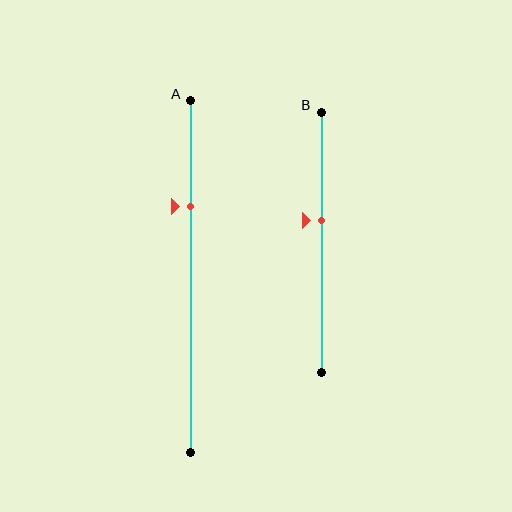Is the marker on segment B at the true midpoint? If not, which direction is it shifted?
No, the marker on segment B is shifted upward by about 8% of the segment length.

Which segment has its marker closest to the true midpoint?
Segment B has its marker closest to the true midpoint.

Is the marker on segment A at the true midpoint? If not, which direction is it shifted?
No, the marker on segment A is shifted upward by about 20% of the segment length.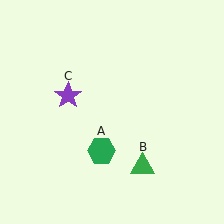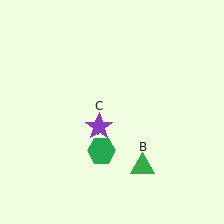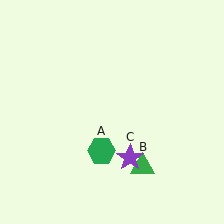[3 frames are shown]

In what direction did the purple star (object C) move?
The purple star (object C) moved down and to the right.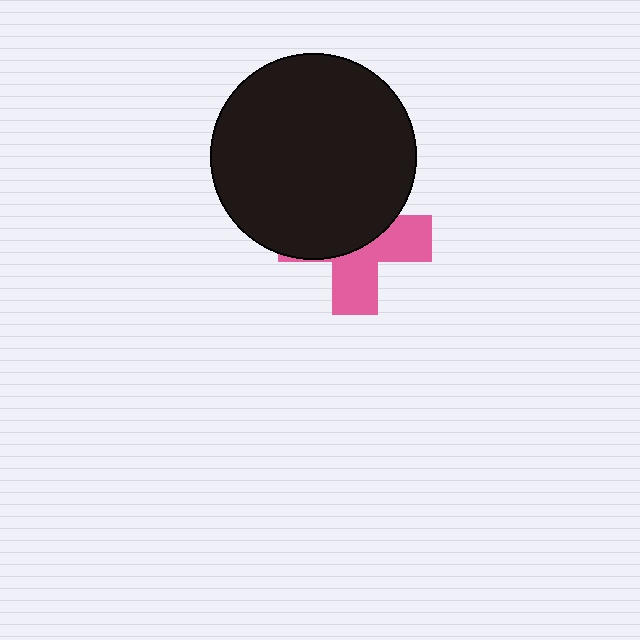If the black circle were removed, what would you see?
You would see the complete pink cross.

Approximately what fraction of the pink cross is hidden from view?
Roughly 55% of the pink cross is hidden behind the black circle.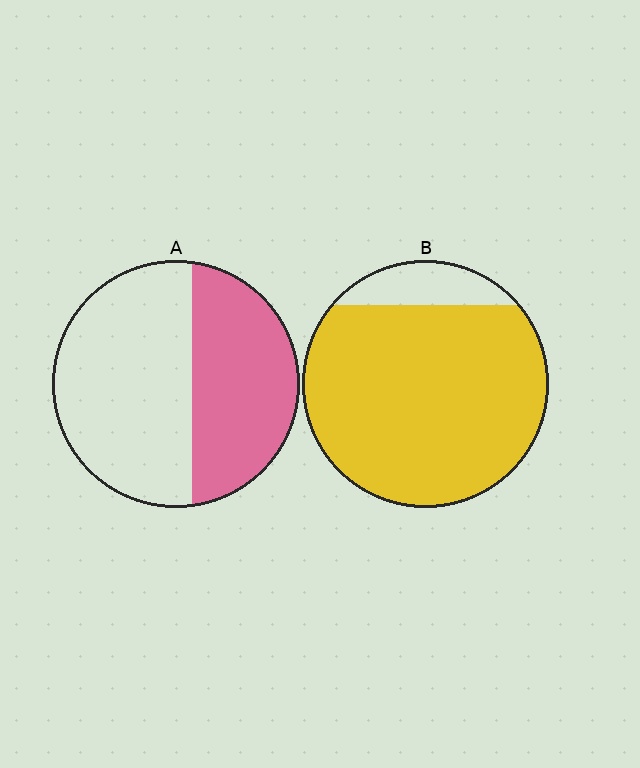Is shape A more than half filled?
No.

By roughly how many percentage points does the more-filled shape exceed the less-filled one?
By roughly 45 percentage points (B over A).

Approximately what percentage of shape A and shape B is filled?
A is approximately 40% and B is approximately 90%.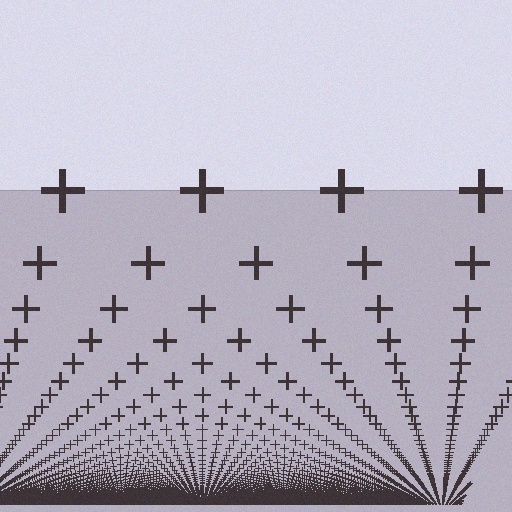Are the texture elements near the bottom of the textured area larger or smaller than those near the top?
Smaller. The gradient is inverted — elements near the bottom are smaller and denser.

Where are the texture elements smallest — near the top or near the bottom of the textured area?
Near the bottom.